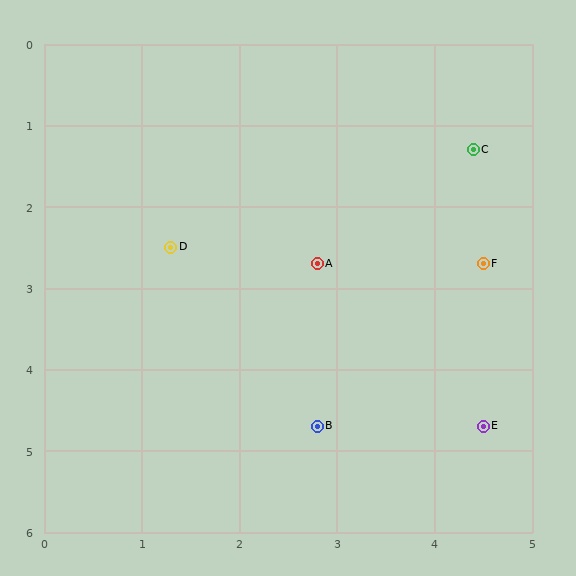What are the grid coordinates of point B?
Point B is at approximately (2.8, 4.7).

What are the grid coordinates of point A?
Point A is at approximately (2.8, 2.7).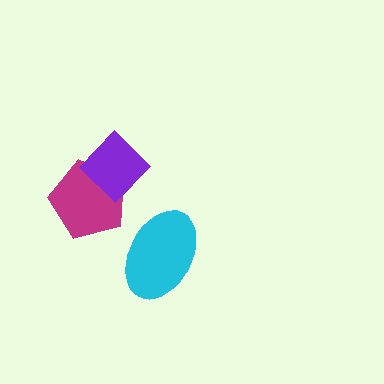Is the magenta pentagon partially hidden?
Yes, it is partially covered by another shape.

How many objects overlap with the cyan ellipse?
0 objects overlap with the cyan ellipse.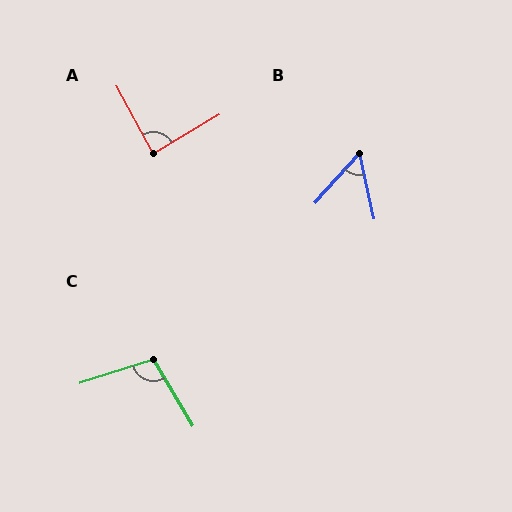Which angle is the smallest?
B, at approximately 54 degrees.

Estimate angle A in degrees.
Approximately 88 degrees.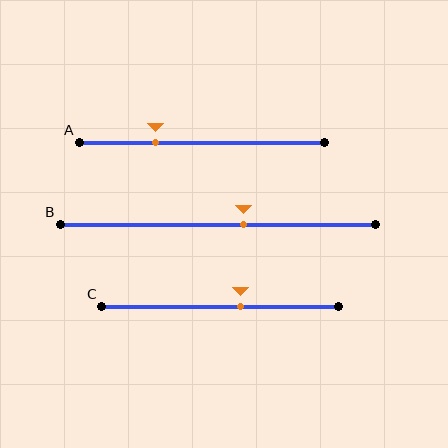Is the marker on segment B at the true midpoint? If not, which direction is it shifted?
No, the marker on segment B is shifted to the right by about 8% of the segment length.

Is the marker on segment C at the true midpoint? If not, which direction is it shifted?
No, the marker on segment C is shifted to the right by about 9% of the segment length.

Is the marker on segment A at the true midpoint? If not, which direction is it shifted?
No, the marker on segment A is shifted to the left by about 19% of the segment length.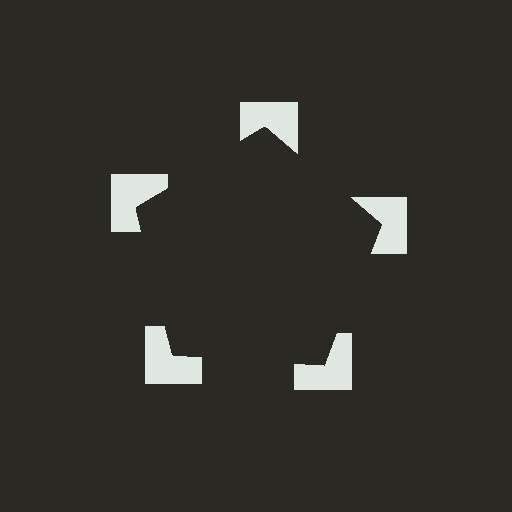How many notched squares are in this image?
There are 5 — one at each vertex of the illusory pentagon.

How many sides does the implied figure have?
5 sides.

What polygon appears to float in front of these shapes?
An illusory pentagon — its edges are inferred from the aligned wedge cuts in the notched squares, not physically drawn.